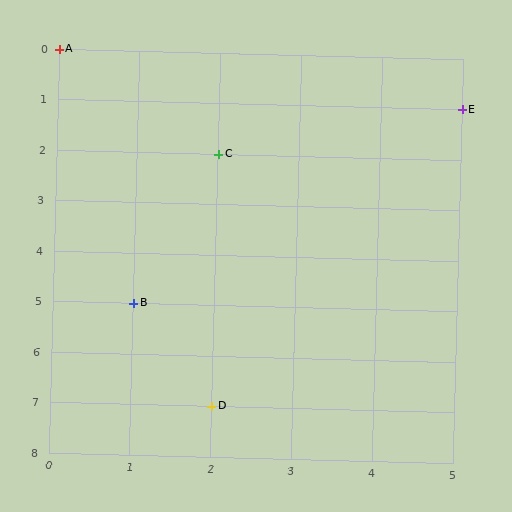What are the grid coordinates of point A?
Point A is at grid coordinates (0, 0).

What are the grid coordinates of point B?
Point B is at grid coordinates (1, 5).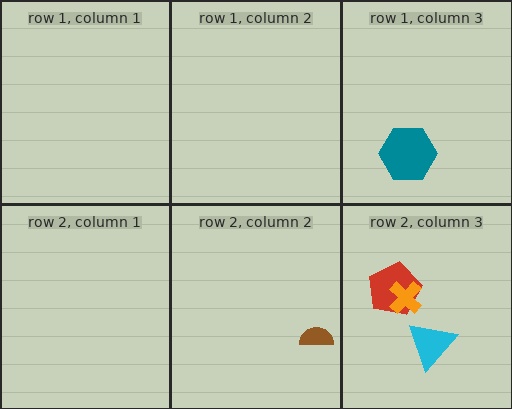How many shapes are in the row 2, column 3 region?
3.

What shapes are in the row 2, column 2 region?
The brown semicircle.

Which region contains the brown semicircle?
The row 2, column 2 region.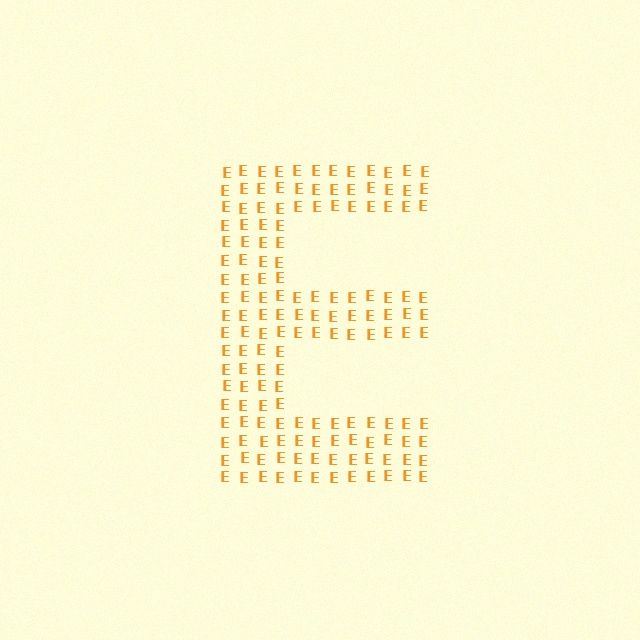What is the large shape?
The large shape is the letter E.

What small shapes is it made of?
It is made of small letter E's.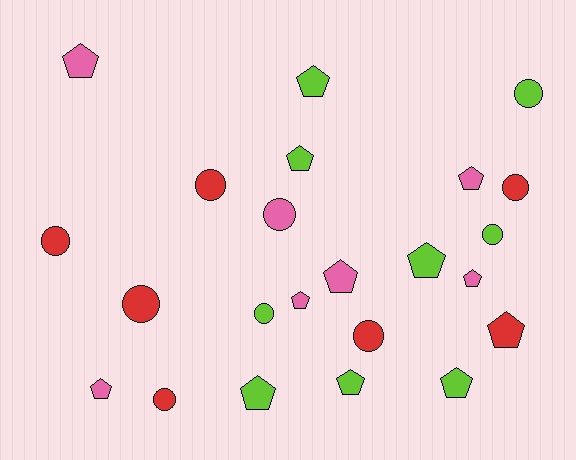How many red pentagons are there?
There is 1 red pentagon.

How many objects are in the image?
There are 23 objects.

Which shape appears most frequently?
Pentagon, with 13 objects.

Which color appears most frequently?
Lime, with 9 objects.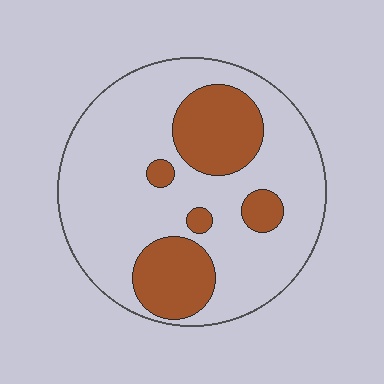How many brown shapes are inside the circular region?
5.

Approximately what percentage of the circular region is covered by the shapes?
Approximately 25%.